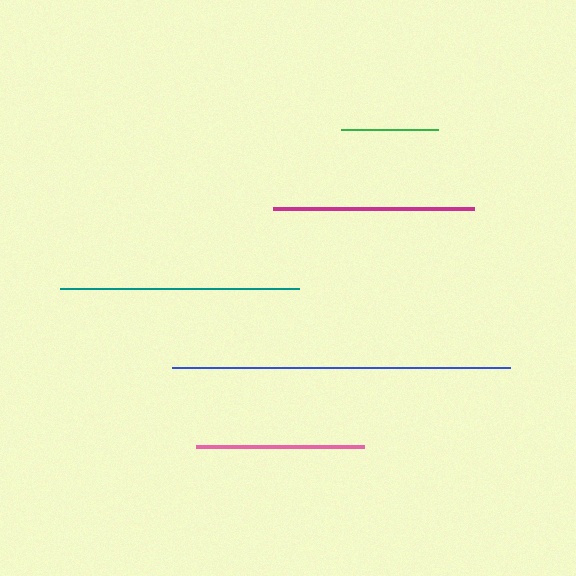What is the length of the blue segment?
The blue segment is approximately 338 pixels long.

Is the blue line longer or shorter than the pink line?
The blue line is longer than the pink line.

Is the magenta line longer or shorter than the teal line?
The teal line is longer than the magenta line.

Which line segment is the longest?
The blue line is the longest at approximately 338 pixels.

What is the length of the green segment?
The green segment is approximately 96 pixels long.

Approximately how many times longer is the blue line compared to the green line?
The blue line is approximately 3.5 times the length of the green line.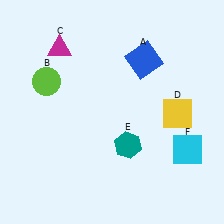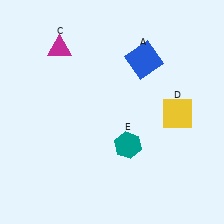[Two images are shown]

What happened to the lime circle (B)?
The lime circle (B) was removed in Image 2. It was in the top-left area of Image 1.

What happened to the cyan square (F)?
The cyan square (F) was removed in Image 2. It was in the bottom-right area of Image 1.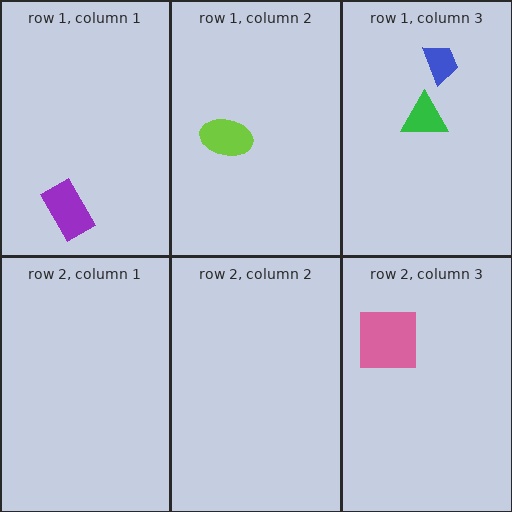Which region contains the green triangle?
The row 1, column 3 region.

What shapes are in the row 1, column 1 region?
The purple rectangle.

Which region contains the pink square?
The row 2, column 3 region.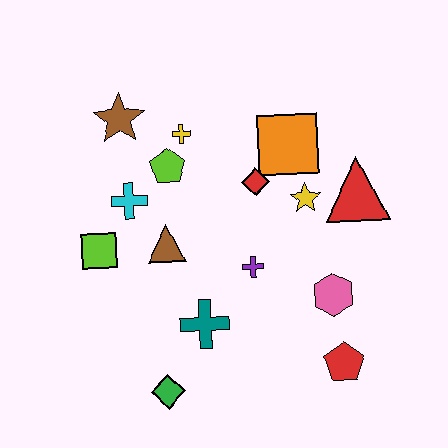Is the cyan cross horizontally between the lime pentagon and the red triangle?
No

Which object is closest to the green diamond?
The teal cross is closest to the green diamond.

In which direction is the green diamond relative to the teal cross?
The green diamond is below the teal cross.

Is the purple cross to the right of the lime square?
Yes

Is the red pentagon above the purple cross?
No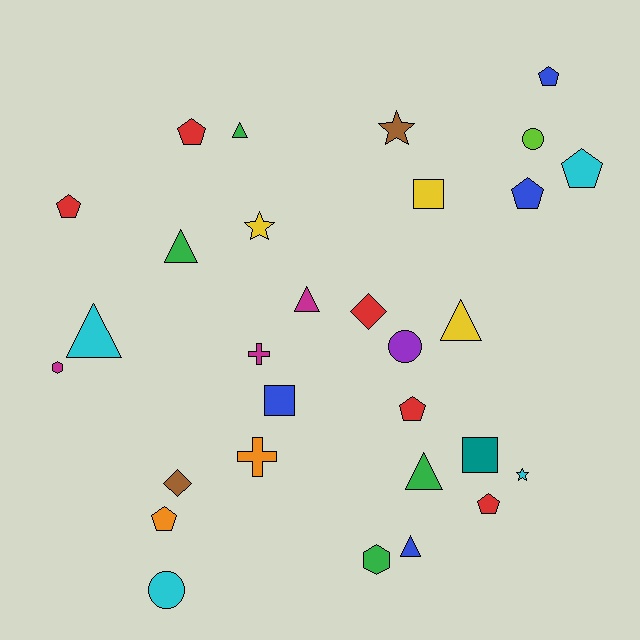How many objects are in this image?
There are 30 objects.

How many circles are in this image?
There are 3 circles.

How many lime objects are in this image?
There is 1 lime object.